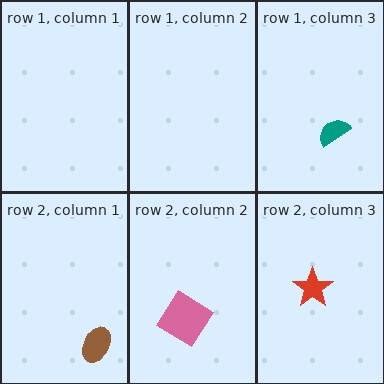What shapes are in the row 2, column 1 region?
The brown ellipse.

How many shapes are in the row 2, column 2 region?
1.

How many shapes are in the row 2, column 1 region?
1.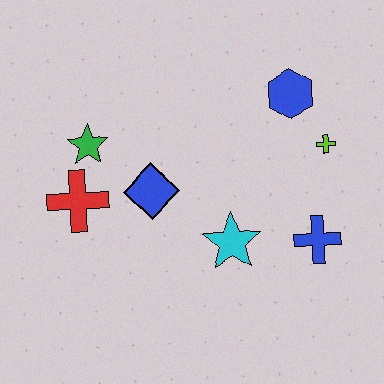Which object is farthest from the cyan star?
The green star is farthest from the cyan star.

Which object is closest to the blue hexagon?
The lime cross is closest to the blue hexagon.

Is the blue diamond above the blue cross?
Yes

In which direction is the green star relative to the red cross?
The green star is above the red cross.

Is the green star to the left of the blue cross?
Yes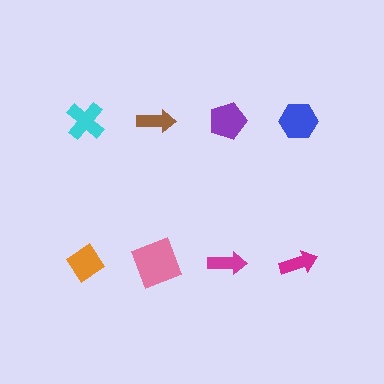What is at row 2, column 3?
A magenta arrow.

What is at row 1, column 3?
A purple pentagon.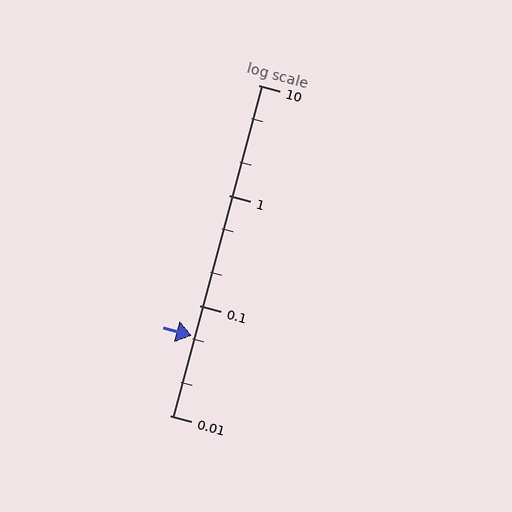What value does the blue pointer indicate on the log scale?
The pointer indicates approximately 0.053.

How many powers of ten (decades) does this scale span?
The scale spans 3 decades, from 0.01 to 10.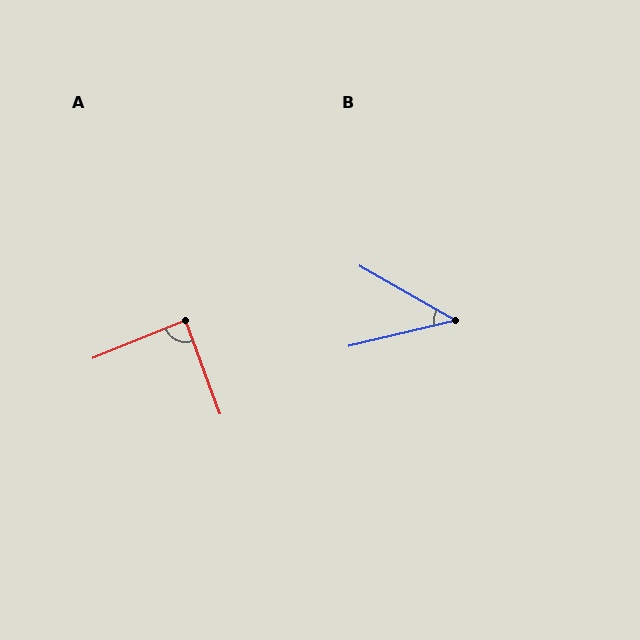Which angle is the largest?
A, at approximately 88 degrees.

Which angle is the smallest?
B, at approximately 43 degrees.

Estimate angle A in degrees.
Approximately 88 degrees.